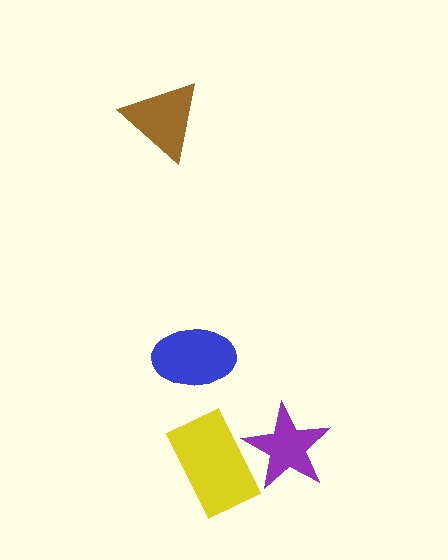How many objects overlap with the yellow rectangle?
1 object overlaps with the yellow rectangle.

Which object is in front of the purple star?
The yellow rectangle is in front of the purple star.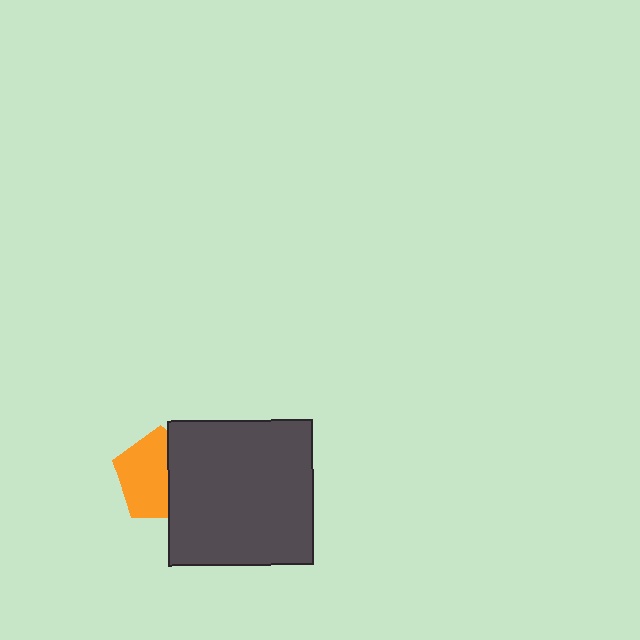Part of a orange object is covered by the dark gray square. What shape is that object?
It is a pentagon.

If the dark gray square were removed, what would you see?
You would see the complete orange pentagon.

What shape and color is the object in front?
The object in front is a dark gray square.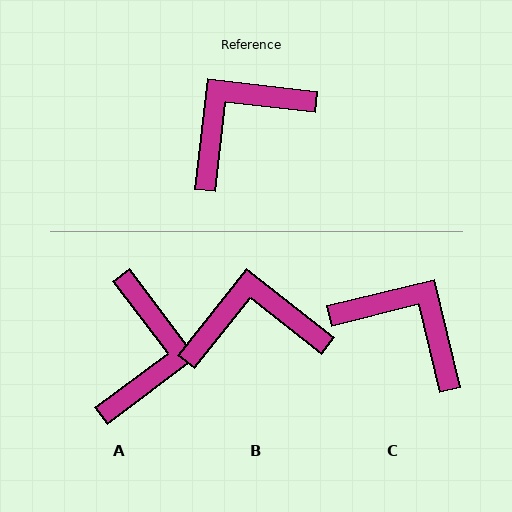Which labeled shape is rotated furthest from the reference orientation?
A, about 136 degrees away.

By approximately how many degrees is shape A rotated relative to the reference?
Approximately 136 degrees clockwise.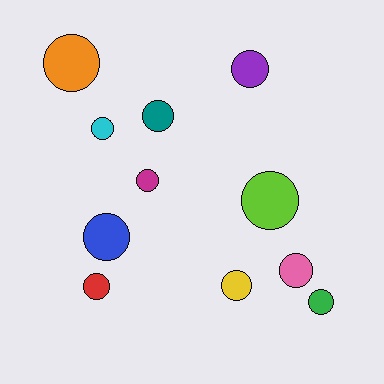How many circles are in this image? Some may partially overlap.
There are 11 circles.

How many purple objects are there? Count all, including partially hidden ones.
There is 1 purple object.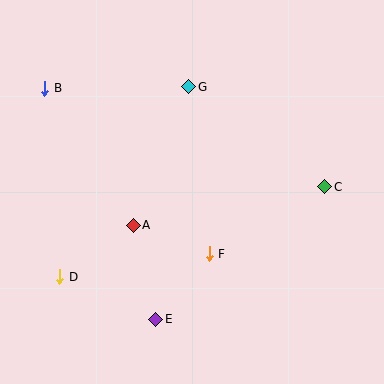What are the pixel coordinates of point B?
Point B is at (45, 88).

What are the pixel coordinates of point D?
Point D is at (60, 277).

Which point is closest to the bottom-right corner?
Point C is closest to the bottom-right corner.